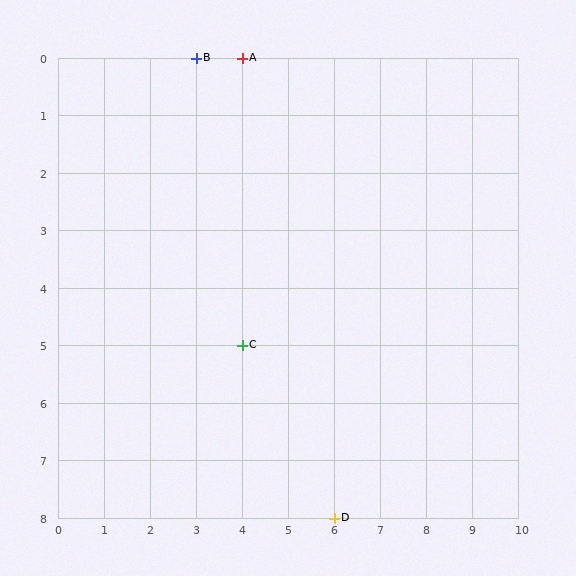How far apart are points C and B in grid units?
Points C and B are 1 column and 5 rows apart (about 5.1 grid units diagonally).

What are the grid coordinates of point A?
Point A is at grid coordinates (4, 0).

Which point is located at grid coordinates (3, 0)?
Point B is at (3, 0).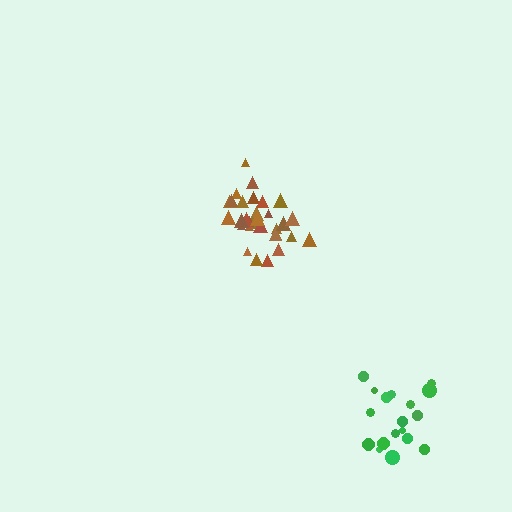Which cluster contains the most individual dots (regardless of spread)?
Brown (31).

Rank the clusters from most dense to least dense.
brown, green.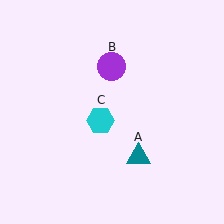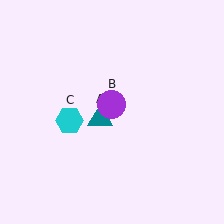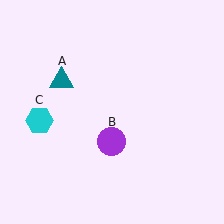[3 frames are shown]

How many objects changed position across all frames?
3 objects changed position: teal triangle (object A), purple circle (object B), cyan hexagon (object C).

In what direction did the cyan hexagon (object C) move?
The cyan hexagon (object C) moved left.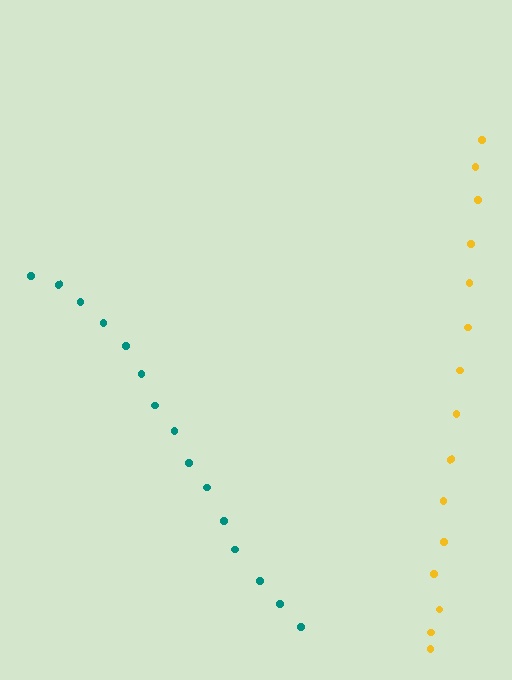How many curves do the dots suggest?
There are 2 distinct paths.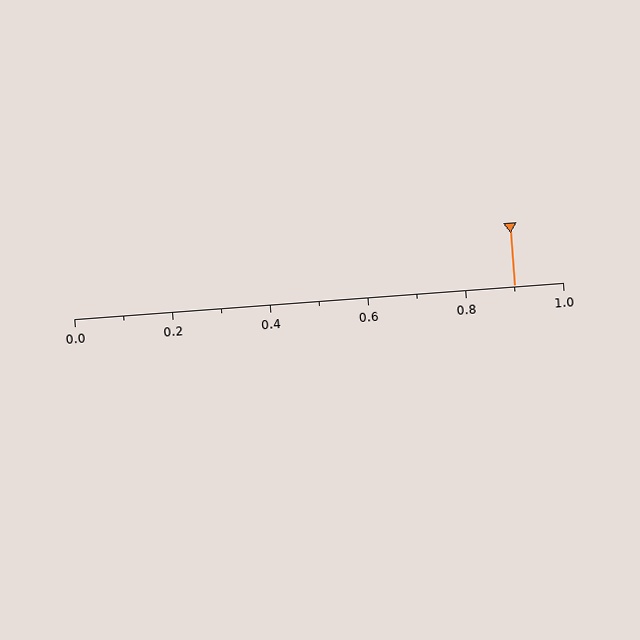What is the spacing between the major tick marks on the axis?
The major ticks are spaced 0.2 apart.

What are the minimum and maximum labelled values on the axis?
The axis runs from 0.0 to 1.0.